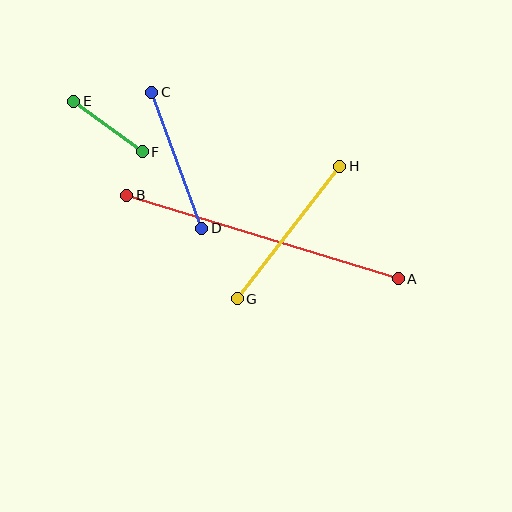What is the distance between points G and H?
The distance is approximately 168 pixels.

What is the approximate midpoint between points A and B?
The midpoint is at approximately (263, 237) pixels.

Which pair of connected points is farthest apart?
Points A and B are farthest apart.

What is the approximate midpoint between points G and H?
The midpoint is at approximately (289, 233) pixels.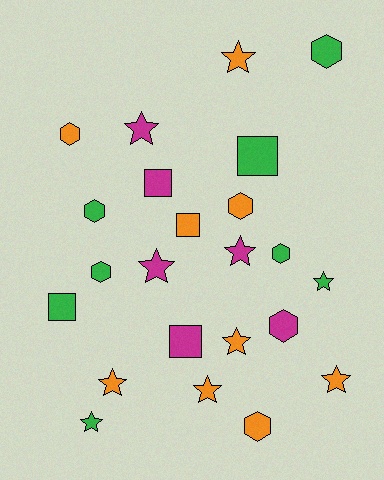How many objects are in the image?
There are 23 objects.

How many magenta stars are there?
There are 3 magenta stars.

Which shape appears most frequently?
Star, with 10 objects.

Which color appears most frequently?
Orange, with 9 objects.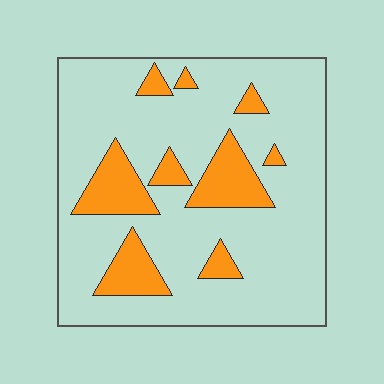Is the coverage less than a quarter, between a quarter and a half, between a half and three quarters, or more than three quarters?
Less than a quarter.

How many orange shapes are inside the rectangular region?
9.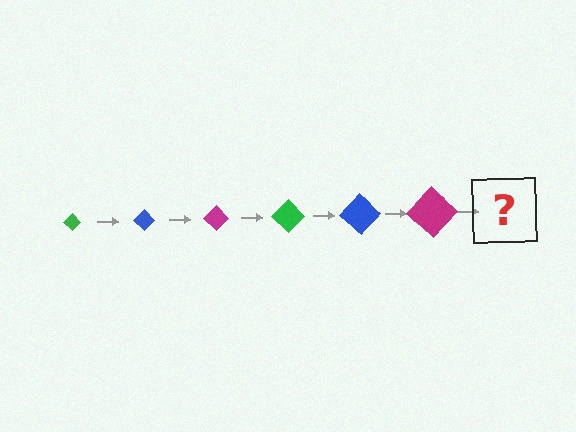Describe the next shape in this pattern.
It should be a green diamond, larger than the previous one.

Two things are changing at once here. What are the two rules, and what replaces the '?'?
The two rules are that the diamond grows larger each step and the color cycles through green, blue, and magenta. The '?' should be a green diamond, larger than the previous one.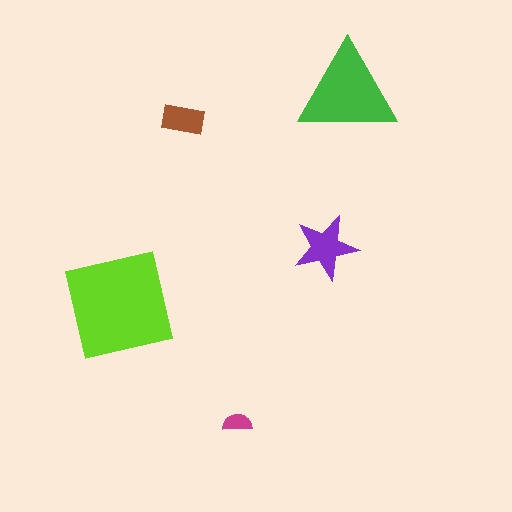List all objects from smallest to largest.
The magenta semicircle, the brown rectangle, the purple star, the green triangle, the lime square.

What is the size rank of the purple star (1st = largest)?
3rd.